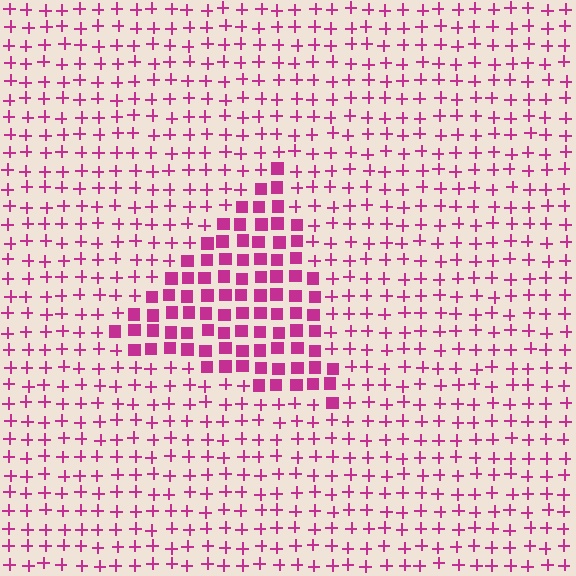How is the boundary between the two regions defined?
The boundary is defined by a change in element shape: squares inside vs. plus signs outside. All elements share the same color and spacing.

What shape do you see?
I see a triangle.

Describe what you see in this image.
The image is filled with small magenta elements arranged in a uniform grid. A triangle-shaped region contains squares, while the surrounding area contains plus signs. The boundary is defined purely by the change in element shape.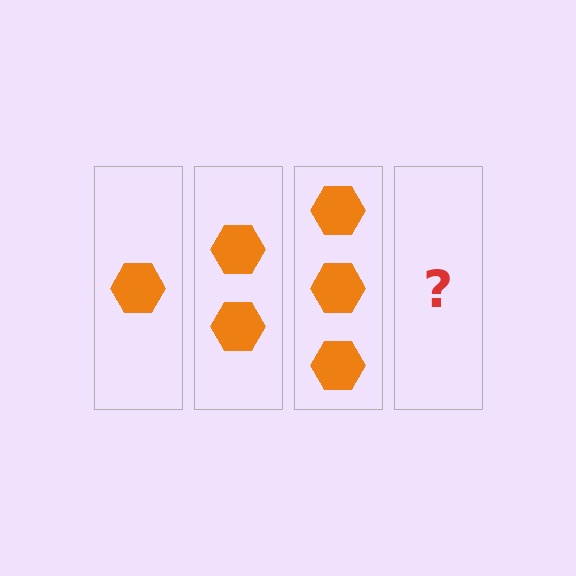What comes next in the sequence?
The next element should be 4 hexagons.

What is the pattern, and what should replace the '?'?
The pattern is that each step adds one more hexagon. The '?' should be 4 hexagons.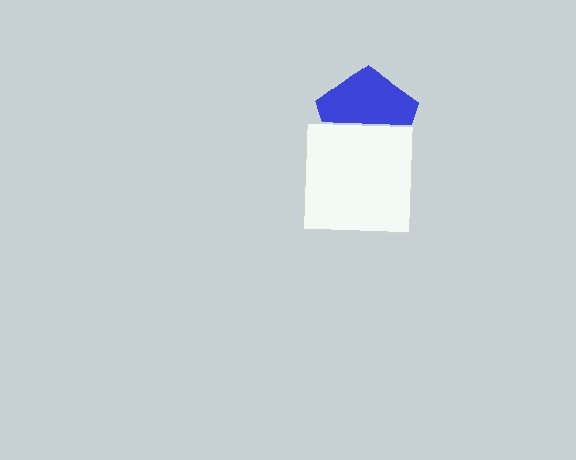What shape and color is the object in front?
The object in front is a white square.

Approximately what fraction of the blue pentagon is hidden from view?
Roughly 43% of the blue pentagon is hidden behind the white square.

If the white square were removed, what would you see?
You would see the complete blue pentagon.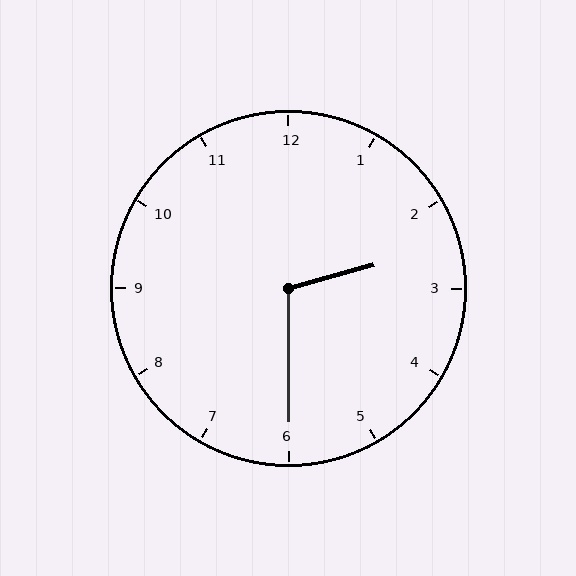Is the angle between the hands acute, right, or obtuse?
It is obtuse.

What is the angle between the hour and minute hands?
Approximately 105 degrees.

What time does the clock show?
2:30.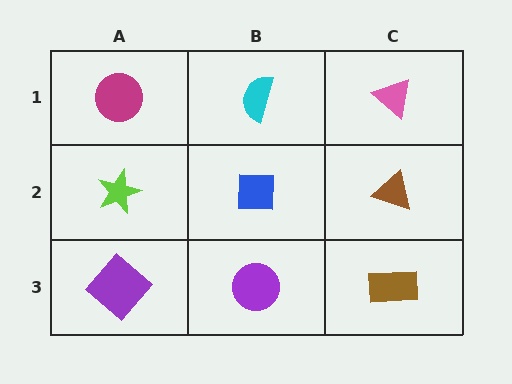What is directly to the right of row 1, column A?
A cyan semicircle.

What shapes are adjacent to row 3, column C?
A brown triangle (row 2, column C), a purple circle (row 3, column B).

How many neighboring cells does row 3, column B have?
3.